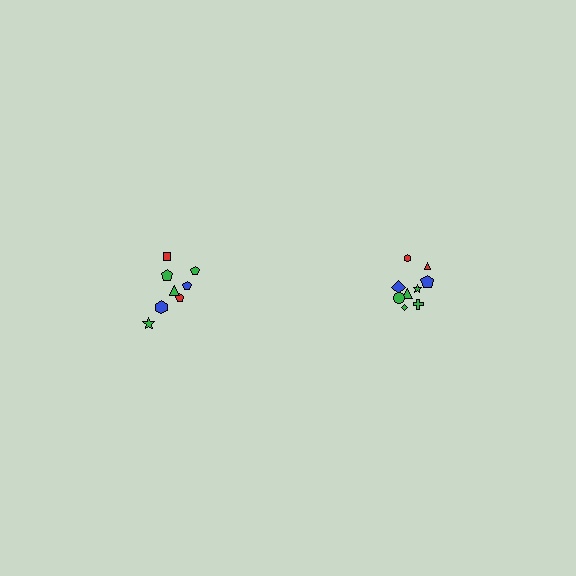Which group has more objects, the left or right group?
The right group.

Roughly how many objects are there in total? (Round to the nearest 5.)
Roughly 20 objects in total.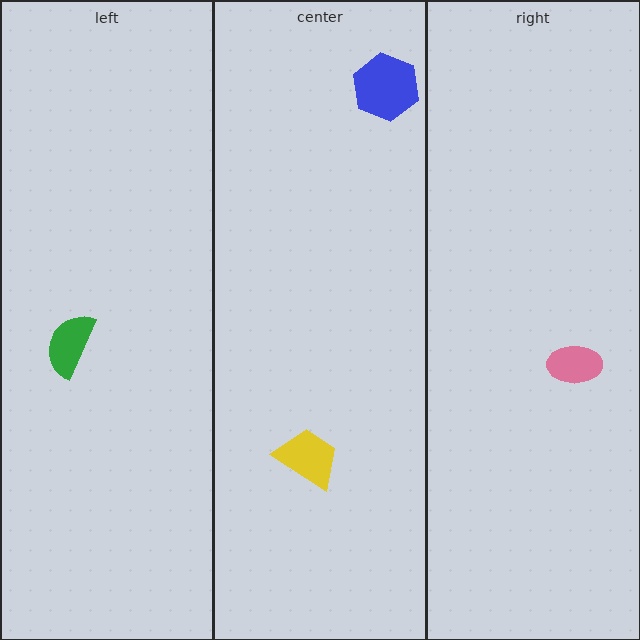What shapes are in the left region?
The green semicircle.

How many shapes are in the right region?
1.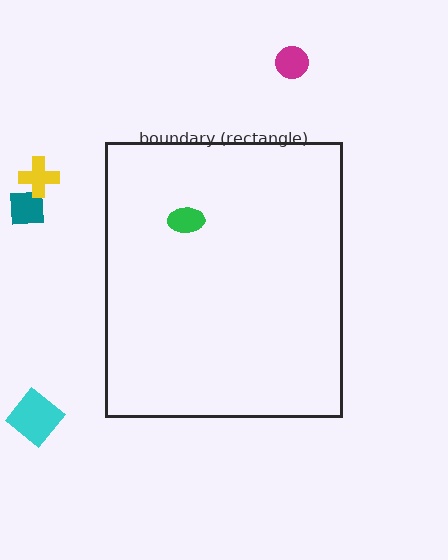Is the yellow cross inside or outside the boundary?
Outside.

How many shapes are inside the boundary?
1 inside, 4 outside.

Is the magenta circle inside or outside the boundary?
Outside.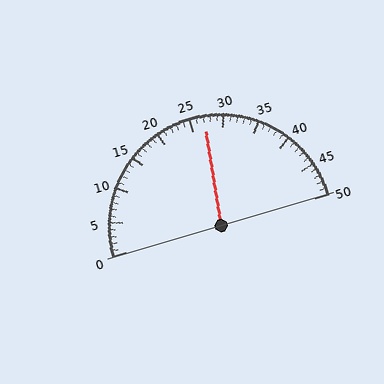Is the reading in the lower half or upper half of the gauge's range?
The reading is in the upper half of the range (0 to 50).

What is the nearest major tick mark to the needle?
The nearest major tick mark is 25.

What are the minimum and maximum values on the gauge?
The gauge ranges from 0 to 50.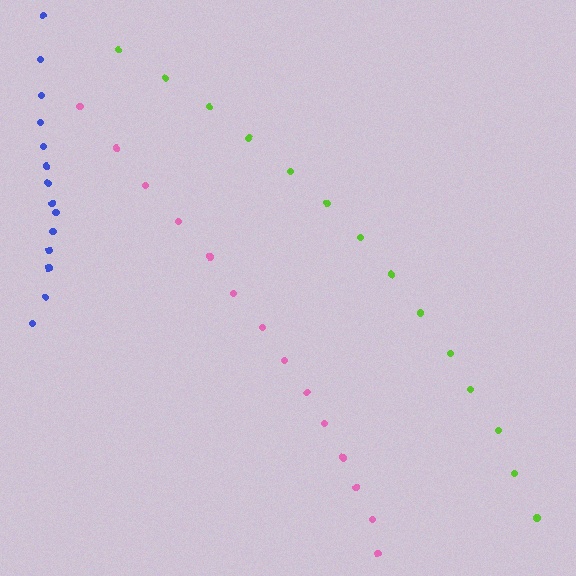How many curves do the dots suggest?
There are 3 distinct paths.